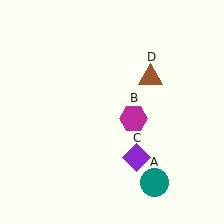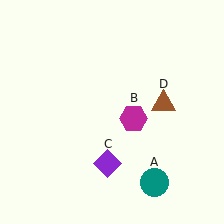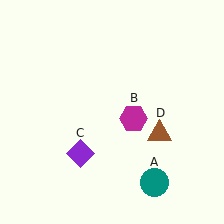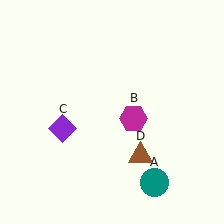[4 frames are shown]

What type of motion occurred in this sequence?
The purple diamond (object C), brown triangle (object D) rotated clockwise around the center of the scene.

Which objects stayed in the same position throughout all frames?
Teal circle (object A) and magenta hexagon (object B) remained stationary.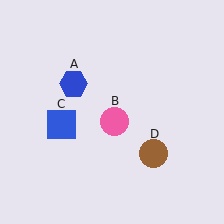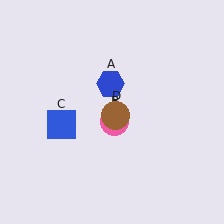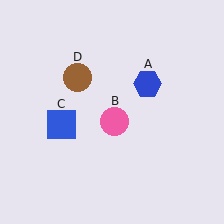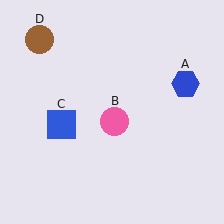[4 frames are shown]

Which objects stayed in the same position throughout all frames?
Pink circle (object B) and blue square (object C) remained stationary.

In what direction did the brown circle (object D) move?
The brown circle (object D) moved up and to the left.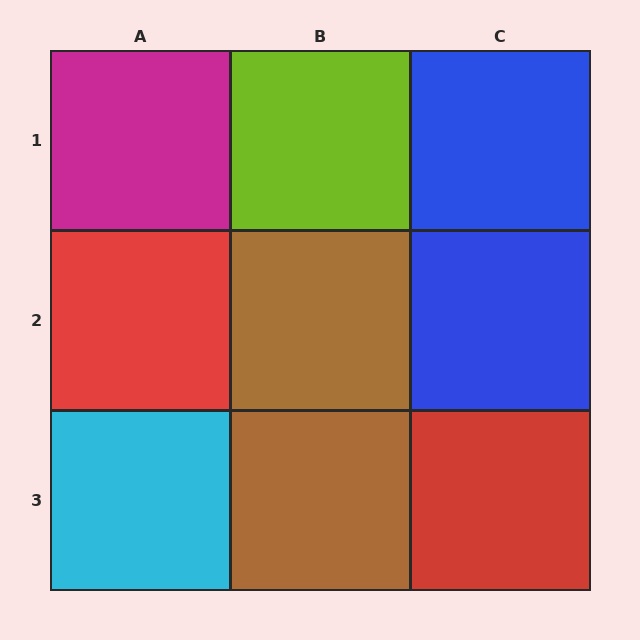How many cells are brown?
2 cells are brown.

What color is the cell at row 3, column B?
Brown.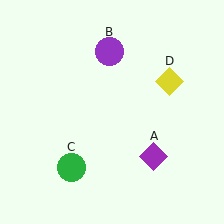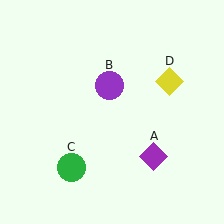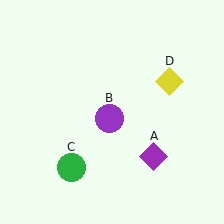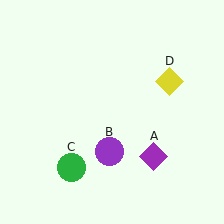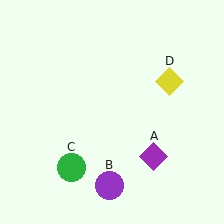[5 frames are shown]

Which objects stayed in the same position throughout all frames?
Purple diamond (object A) and green circle (object C) and yellow diamond (object D) remained stationary.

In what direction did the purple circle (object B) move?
The purple circle (object B) moved down.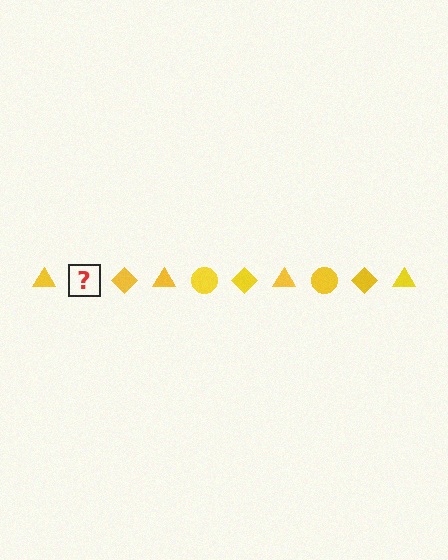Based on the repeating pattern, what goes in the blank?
The blank should be a yellow circle.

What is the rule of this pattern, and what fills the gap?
The rule is that the pattern cycles through triangle, circle, diamond shapes in yellow. The gap should be filled with a yellow circle.